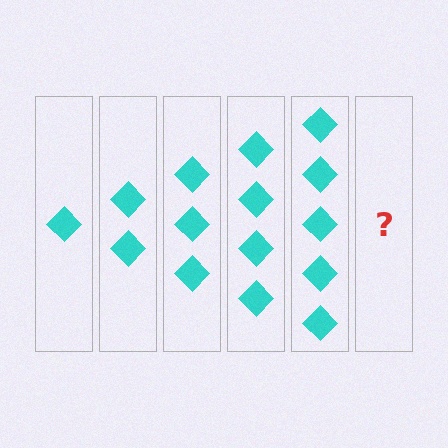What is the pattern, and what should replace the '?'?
The pattern is that each step adds one more diamond. The '?' should be 6 diamonds.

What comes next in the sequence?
The next element should be 6 diamonds.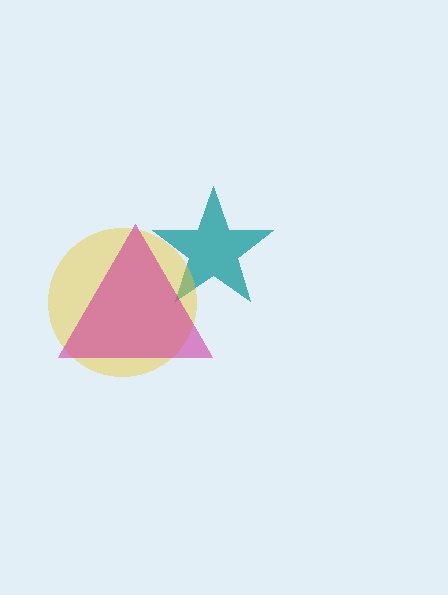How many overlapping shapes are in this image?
There are 3 overlapping shapes in the image.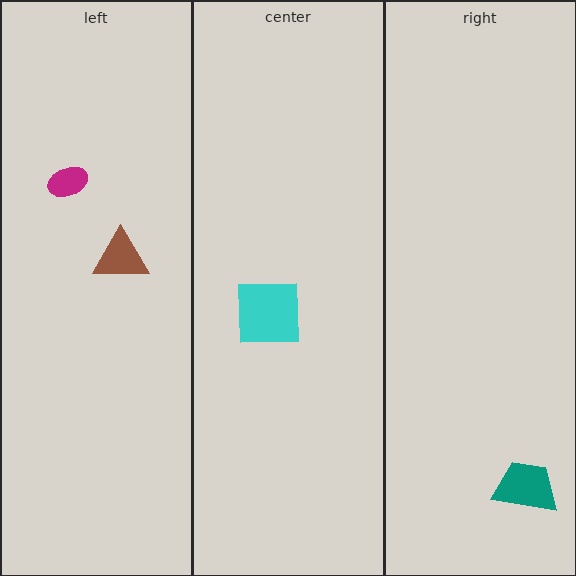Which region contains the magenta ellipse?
The left region.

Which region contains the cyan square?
The center region.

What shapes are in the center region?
The cyan square.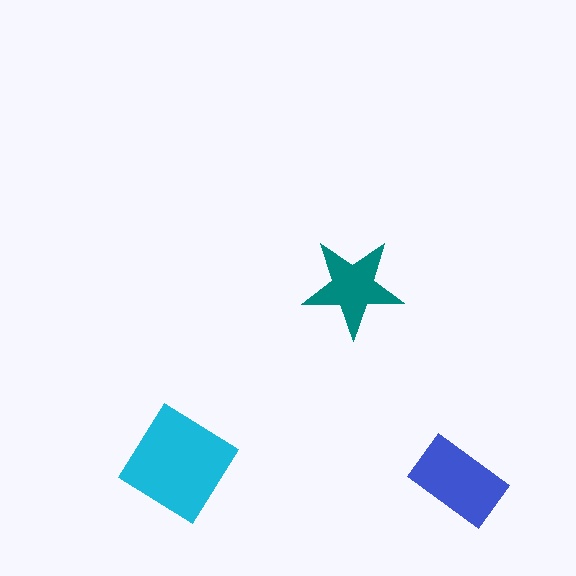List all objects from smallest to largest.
The teal star, the blue rectangle, the cyan diamond.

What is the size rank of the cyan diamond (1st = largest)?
1st.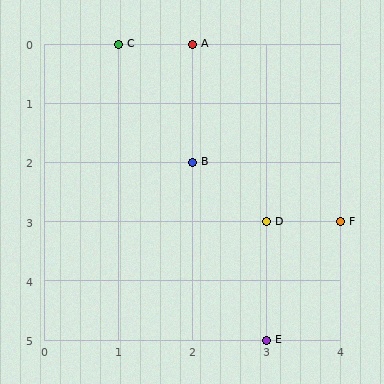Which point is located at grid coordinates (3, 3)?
Point D is at (3, 3).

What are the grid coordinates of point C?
Point C is at grid coordinates (1, 0).